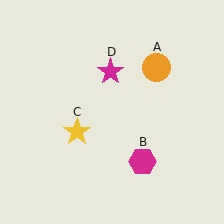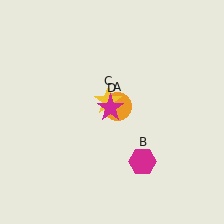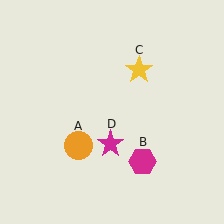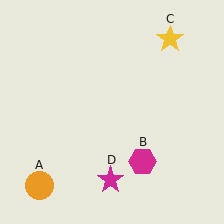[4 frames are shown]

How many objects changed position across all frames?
3 objects changed position: orange circle (object A), yellow star (object C), magenta star (object D).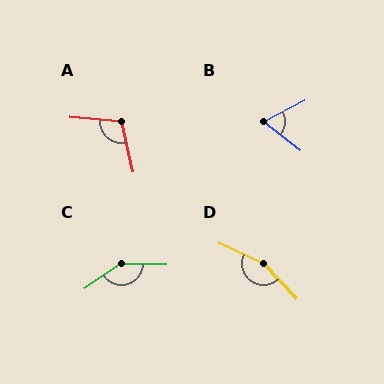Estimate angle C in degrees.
Approximately 144 degrees.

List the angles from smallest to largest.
B (66°), A (108°), C (144°), D (158°).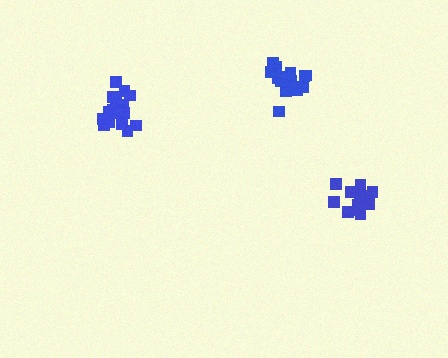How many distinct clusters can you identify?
There are 3 distinct clusters.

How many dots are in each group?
Group 1: 17 dots, Group 2: 18 dots, Group 3: 15 dots (50 total).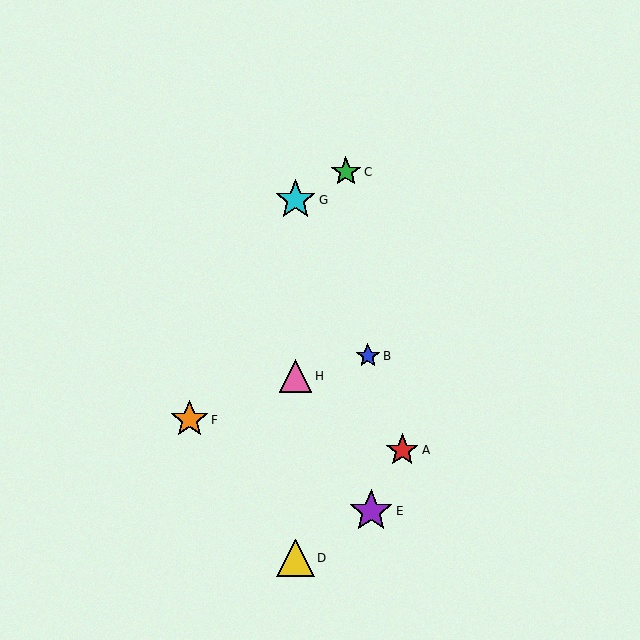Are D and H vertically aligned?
Yes, both are at x≈295.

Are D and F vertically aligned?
No, D is at x≈295 and F is at x≈189.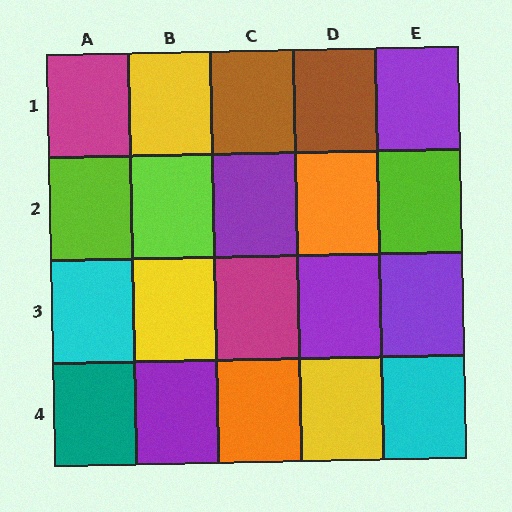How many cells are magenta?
2 cells are magenta.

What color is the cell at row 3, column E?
Purple.